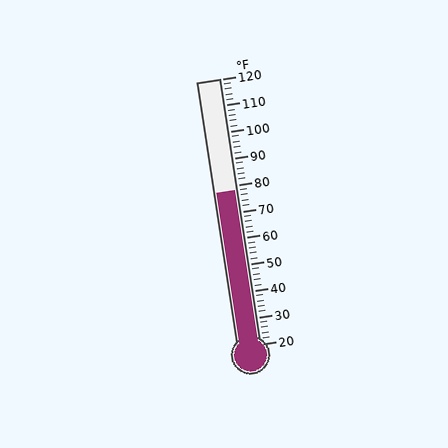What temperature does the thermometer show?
The thermometer shows approximately 78°F.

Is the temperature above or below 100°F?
The temperature is below 100°F.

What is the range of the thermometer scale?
The thermometer scale ranges from 20°F to 120°F.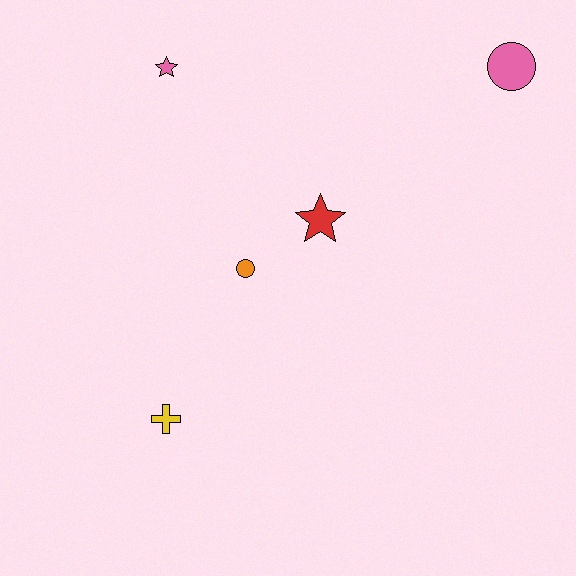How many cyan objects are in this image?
There are no cyan objects.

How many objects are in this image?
There are 5 objects.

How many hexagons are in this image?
There are no hexagons.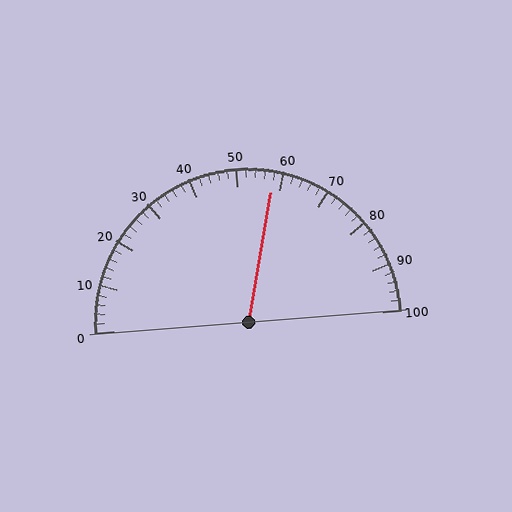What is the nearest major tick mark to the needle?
The nearest major tick mark is 60.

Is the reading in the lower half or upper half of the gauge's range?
The reading is in the upper half of the range (0 to 100).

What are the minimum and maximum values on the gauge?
The gauge ranges from 0 to 100.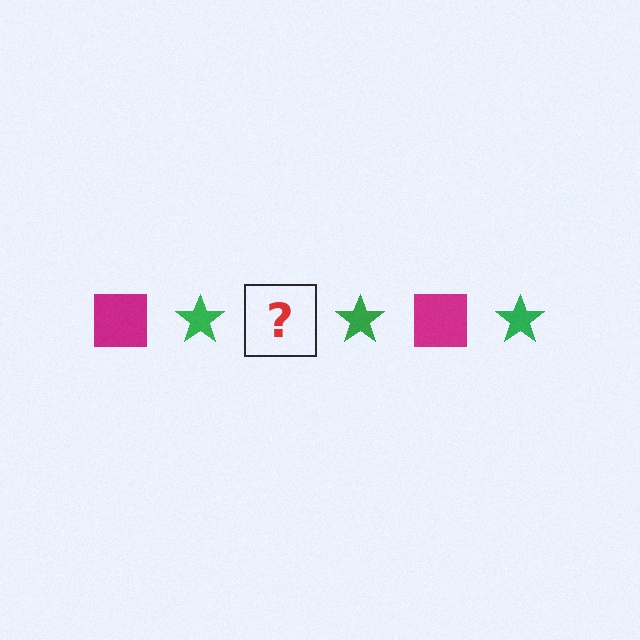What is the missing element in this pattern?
The missing element is a magenta square.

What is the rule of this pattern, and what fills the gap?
The rule is that the pattern alternates between magenta square and green star. The gap should be filled with a magenta square.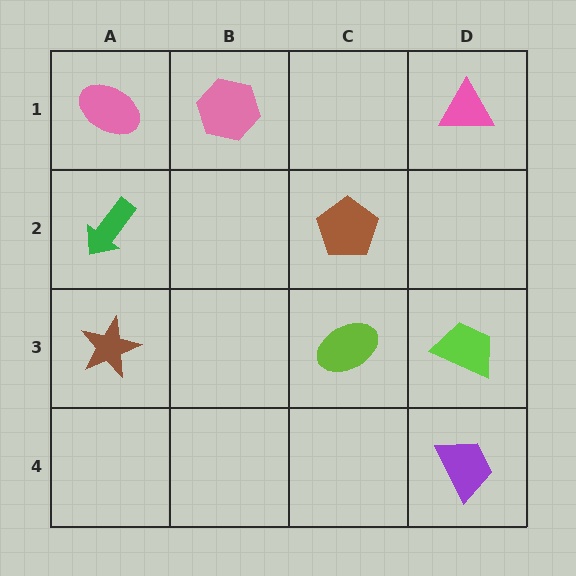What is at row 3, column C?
A lime ellipse.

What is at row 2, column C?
A brown pentagon.